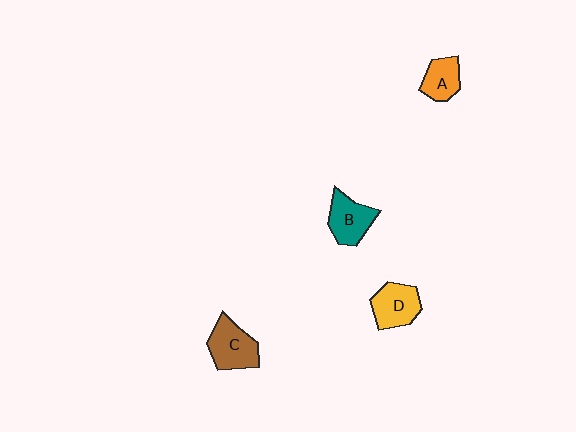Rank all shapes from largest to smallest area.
From largest to smallest: C (brown), D (yellow), B (teal), A (orange).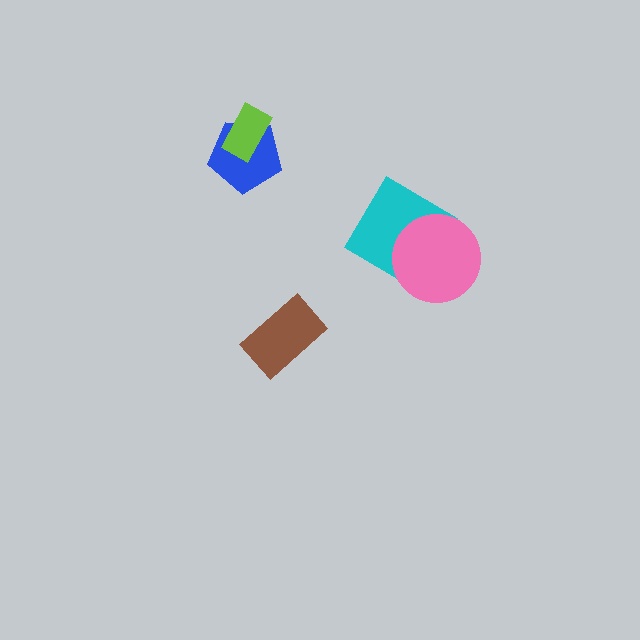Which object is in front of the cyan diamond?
The pink circle is in front of the cyan diamond.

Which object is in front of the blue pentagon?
The lime rectangle is in front of the blue pentagon.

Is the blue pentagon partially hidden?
Yes, it is partially covered by another shape.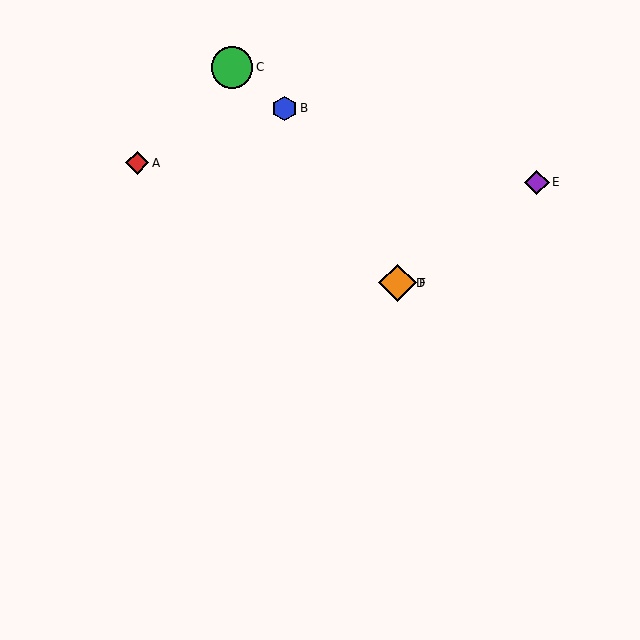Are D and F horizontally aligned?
Yes, both are at y≈283.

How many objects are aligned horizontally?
2 objects (D, F) are aligned horizontally.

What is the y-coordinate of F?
Object F is at y≈283.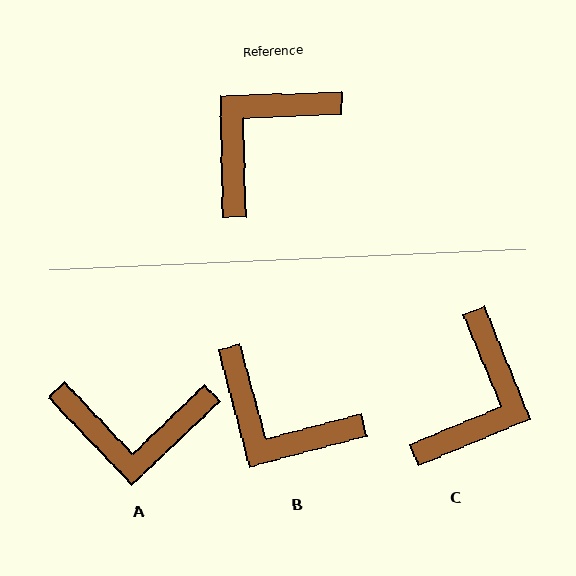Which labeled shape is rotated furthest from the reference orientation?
C, about 159 degrees away.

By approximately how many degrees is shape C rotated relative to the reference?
Approximately 159 degrees clockwise.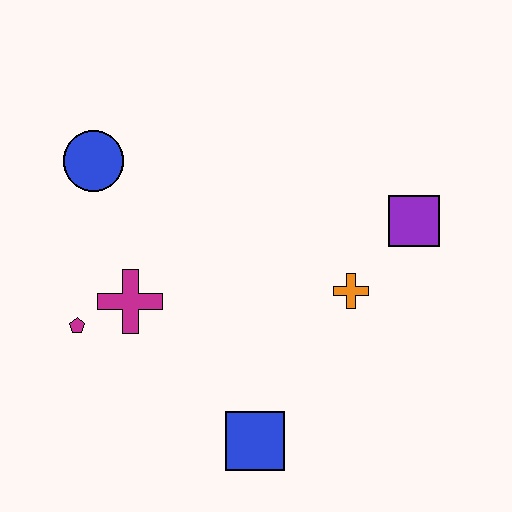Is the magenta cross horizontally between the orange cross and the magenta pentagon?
Yes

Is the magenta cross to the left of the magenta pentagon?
No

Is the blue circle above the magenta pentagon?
Yes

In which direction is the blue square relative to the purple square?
The blue square is below the purple square.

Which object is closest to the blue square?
The orange cross is closest to the blue square.